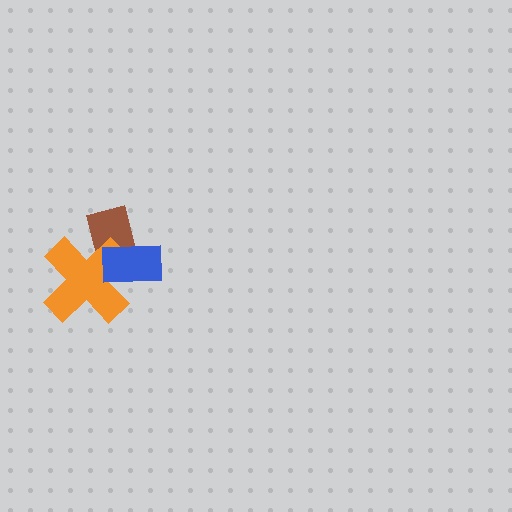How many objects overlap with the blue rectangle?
2 objects overlap with the blue rectangle.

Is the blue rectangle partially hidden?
No, no other shape covers it.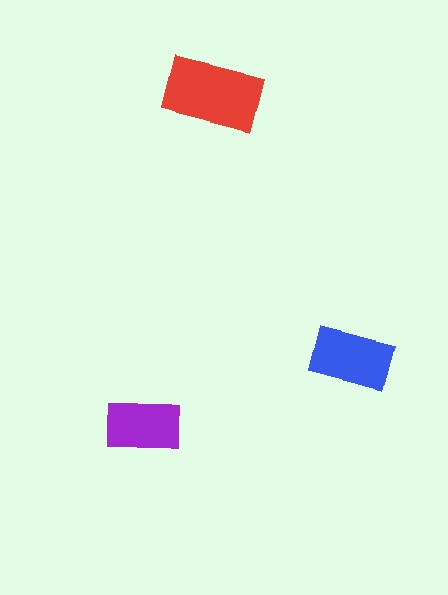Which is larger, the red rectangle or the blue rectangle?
The red one.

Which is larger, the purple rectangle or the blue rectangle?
The blue one.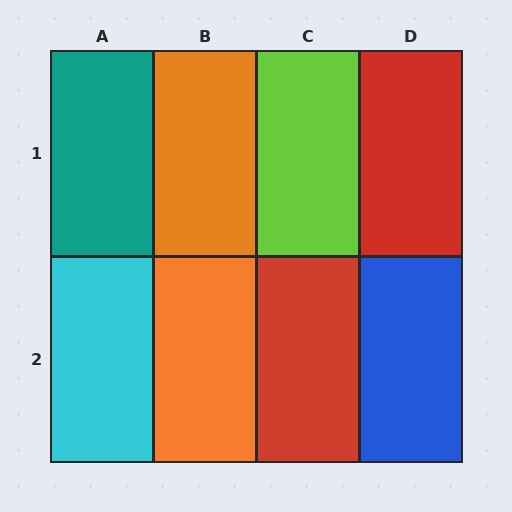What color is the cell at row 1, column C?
Lime.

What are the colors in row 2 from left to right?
Cyan, orange, red, blue.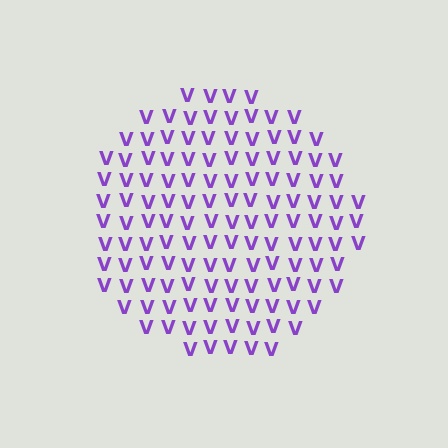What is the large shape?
The large shape is a circle.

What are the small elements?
The small elements are letter V's.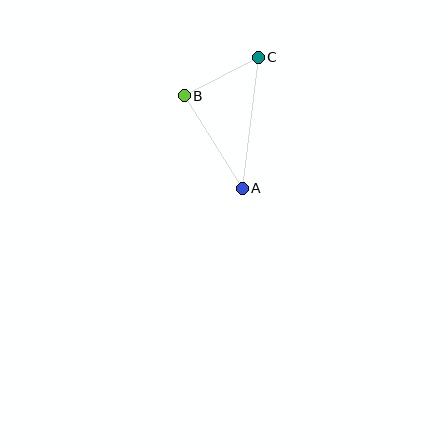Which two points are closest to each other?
Points B and C are closest to each other.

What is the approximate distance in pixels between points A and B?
The distance between A and B is approximately 109 pixels.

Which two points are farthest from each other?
Points A and C are farthest from each other.